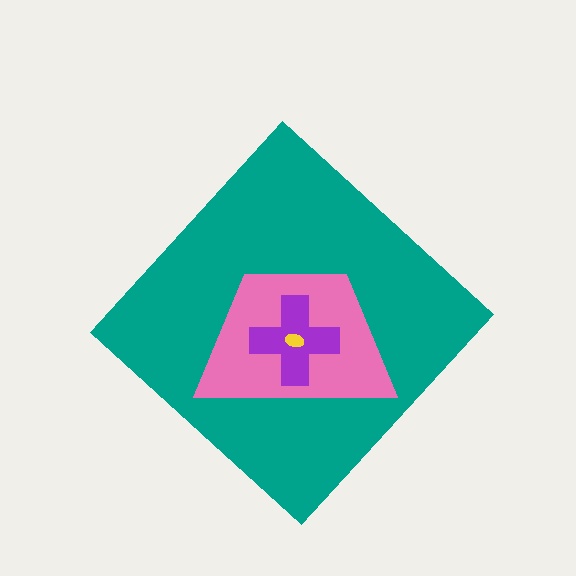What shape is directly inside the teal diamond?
The pink trapezoid.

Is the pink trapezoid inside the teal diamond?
Yes.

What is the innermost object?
The yellow ellipse.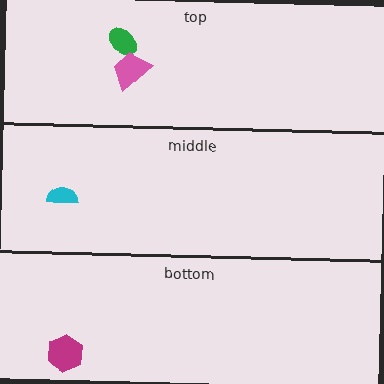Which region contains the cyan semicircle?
The middle region.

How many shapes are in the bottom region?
1.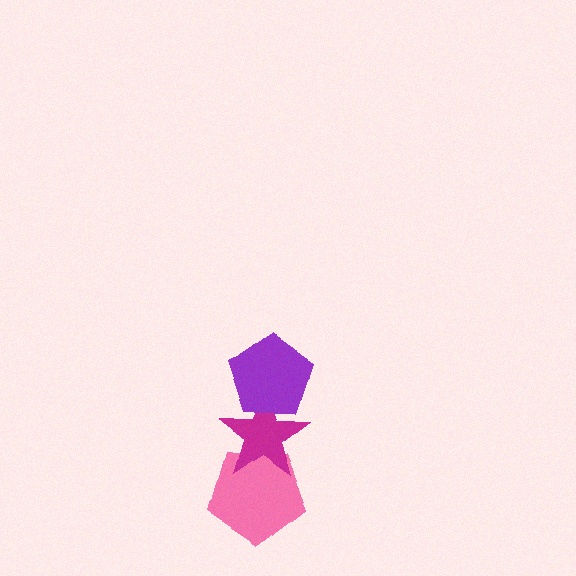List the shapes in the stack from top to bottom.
From top to bottom: the purple pentagon, the magenta star, the pink pentagon.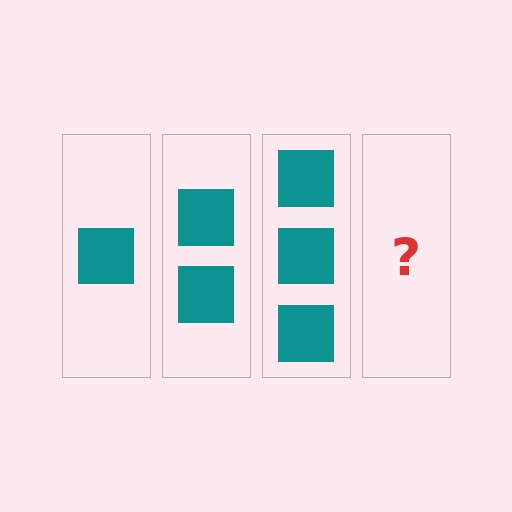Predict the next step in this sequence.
The next step is 4 squares.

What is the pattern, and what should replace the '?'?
The pattern is that each step adds one more square. The '?' should be 4 squares.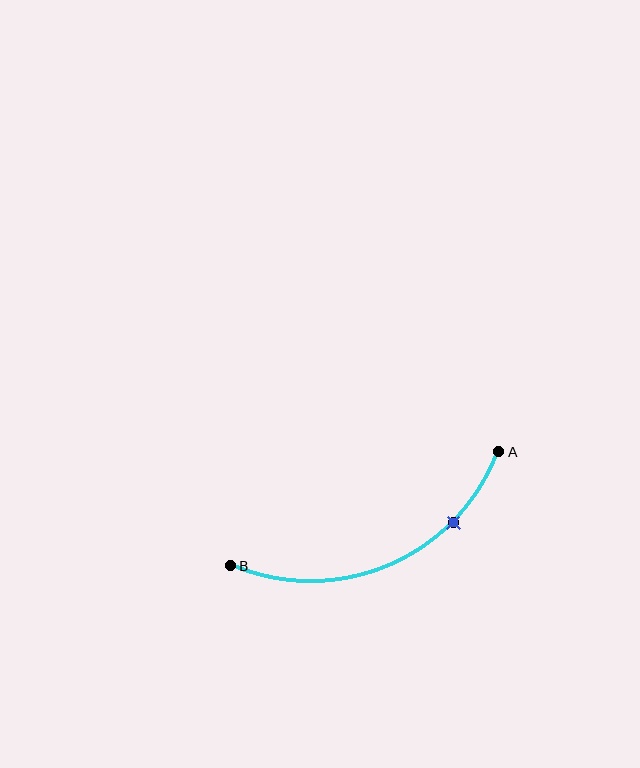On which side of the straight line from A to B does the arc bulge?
The arc bulges below the straight line connecting A and B.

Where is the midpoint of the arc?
The arc midpoint is the point on the curve farthest from the straight line joining A and B. It sits below that line.